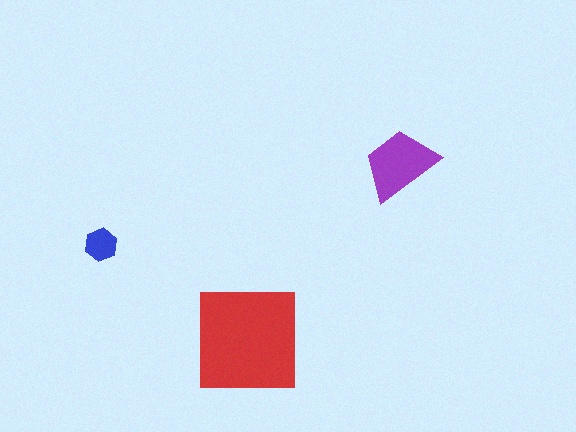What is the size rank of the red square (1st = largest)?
1st.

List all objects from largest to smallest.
The red square, the purple trapezoid, the blue hexagon.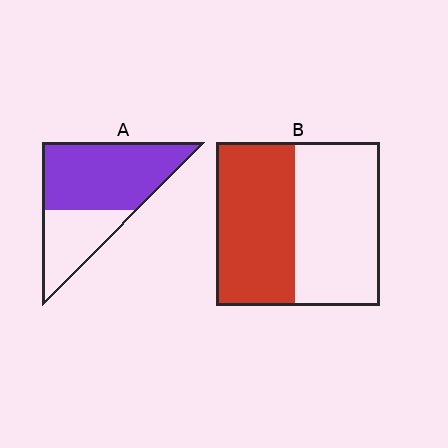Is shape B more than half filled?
Roughly half.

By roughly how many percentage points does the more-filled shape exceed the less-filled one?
By roughly 15 percentage points (A over B).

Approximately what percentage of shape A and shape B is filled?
A is approximately 65% and B is approximately 50%.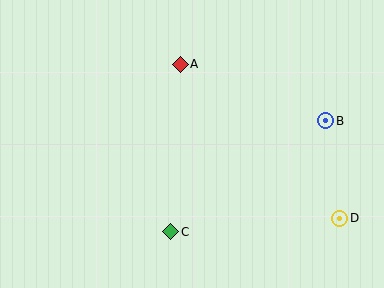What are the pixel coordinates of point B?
Point B is at (326, 121).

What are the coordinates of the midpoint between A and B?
The midpoint between A and B is at (253, 93).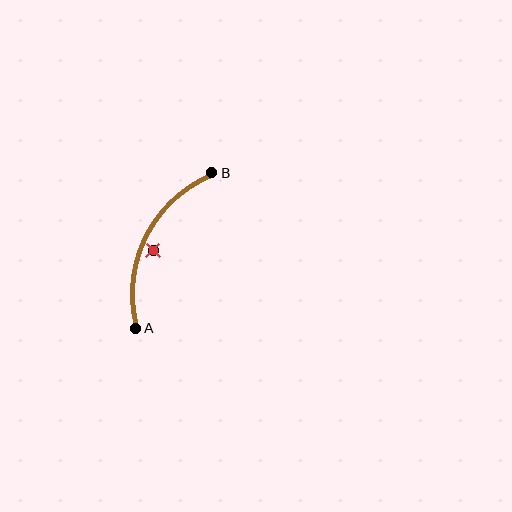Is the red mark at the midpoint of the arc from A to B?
No — the red mark does not lie on the arc at all. It sits slightly inside the curve.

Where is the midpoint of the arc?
The arc midpoint is the point on the curve farthest from the straight line joining A and B. It sits to the left of that line.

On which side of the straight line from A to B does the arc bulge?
The arc bulges to the left of the straight line connecting A and B.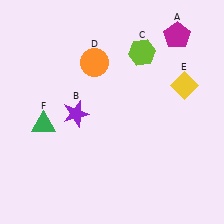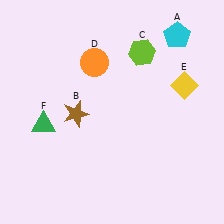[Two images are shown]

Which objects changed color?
A changed from magenta to cyan. B changed from purple to brown.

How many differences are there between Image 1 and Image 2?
There are 2 differences between the two images.